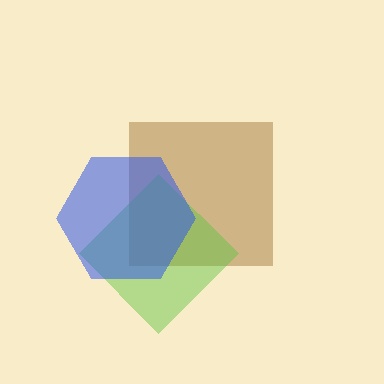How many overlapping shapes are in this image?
There are 3 overlapping shapes in the image.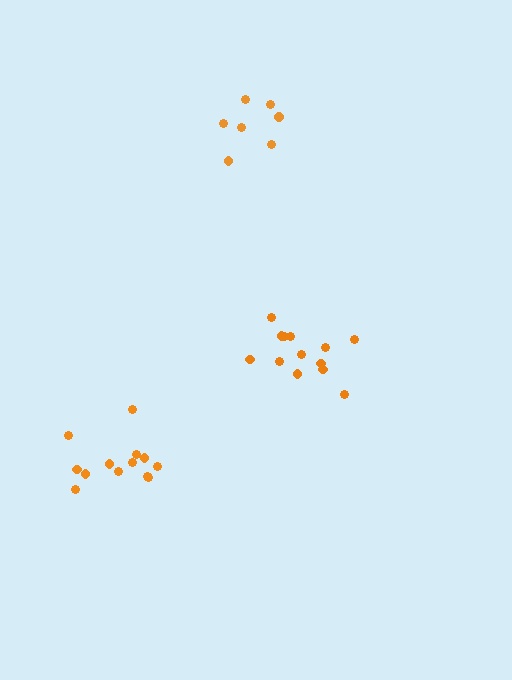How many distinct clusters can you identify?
There are 3 distinct clusters.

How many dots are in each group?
Group 1: 13 dots, Group 2: 7 dots, Group 3: 13 dots (33 total).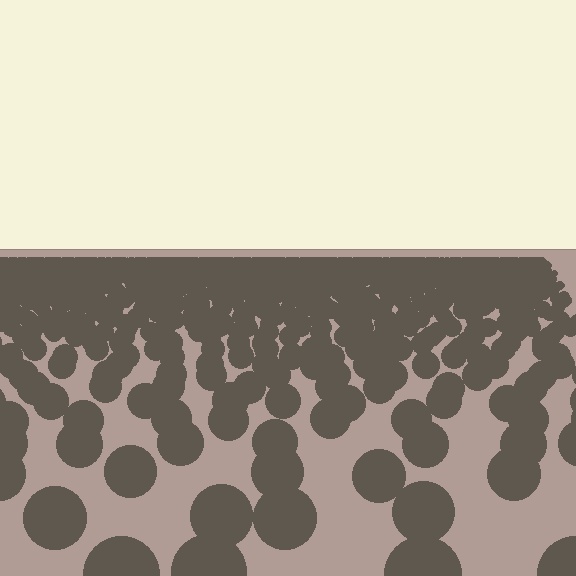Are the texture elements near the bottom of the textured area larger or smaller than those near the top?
Larger. Near the bottom, elements are closer to the viewer and appear at a bigger on-screen size.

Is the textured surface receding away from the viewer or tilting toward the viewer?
The surface is receding away from the viewer. Texture elements get smaller and denser toward the top.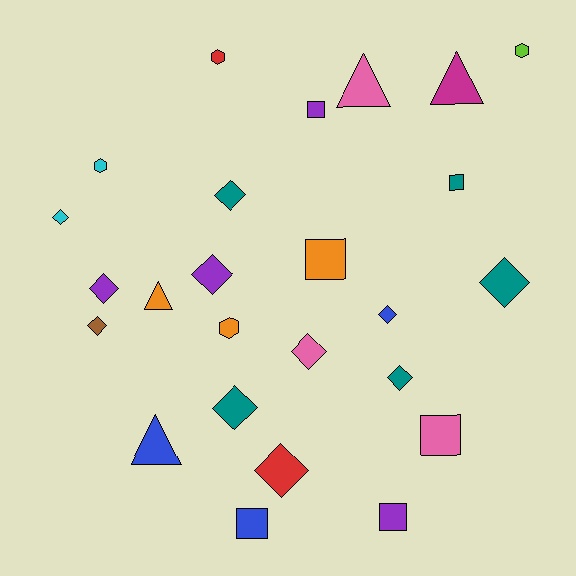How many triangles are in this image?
There are 4 triangles.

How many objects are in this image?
There are 25 objects.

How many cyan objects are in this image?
There are 2 cyan objects.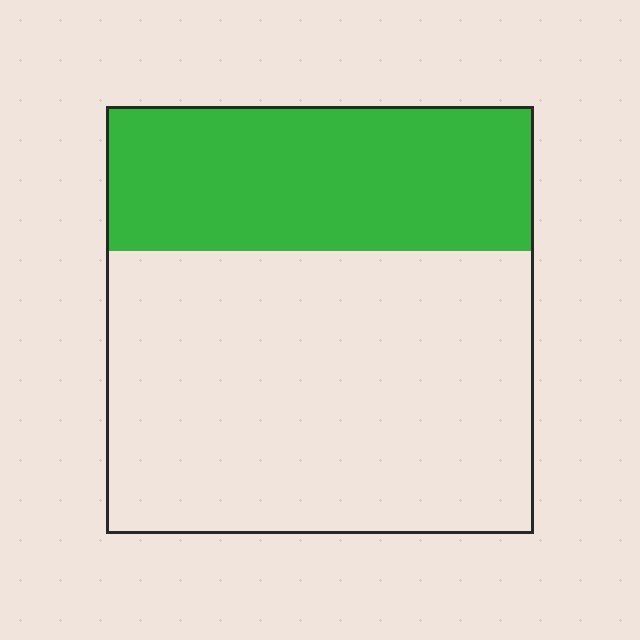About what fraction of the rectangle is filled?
About one third (1/3).